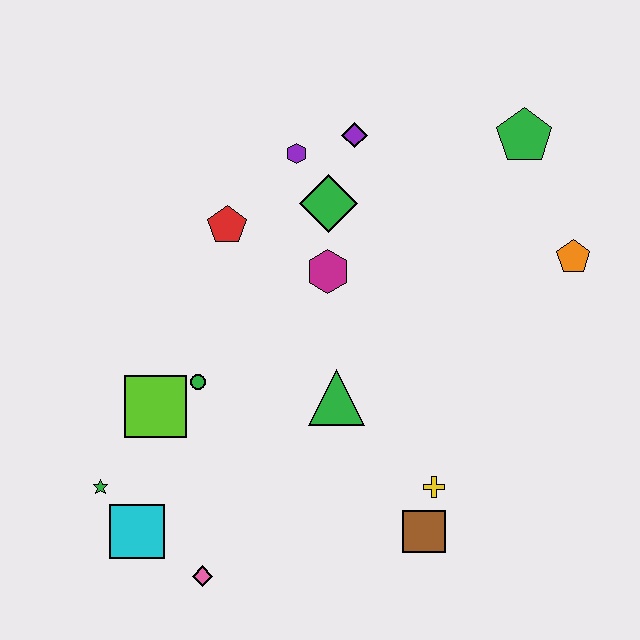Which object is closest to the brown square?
The yellow cross is closest to the brown square.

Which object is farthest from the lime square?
The green pentagon is farthest from the lime square.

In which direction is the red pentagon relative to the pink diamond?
The red pentagon is above the pink diamond.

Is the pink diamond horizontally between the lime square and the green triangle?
Yes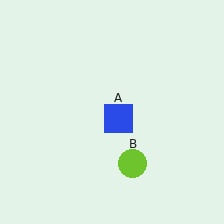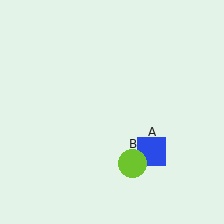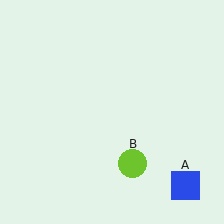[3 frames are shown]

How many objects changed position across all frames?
1 object changed position: blue square (object A).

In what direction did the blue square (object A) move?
The blue square (object A) moved down and to the right.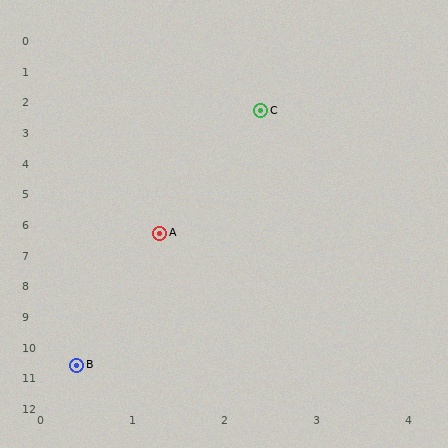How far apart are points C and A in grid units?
Points C and A are about 4.1 grid units apart.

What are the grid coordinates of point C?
Point C is at approximately (2.4, 2.3).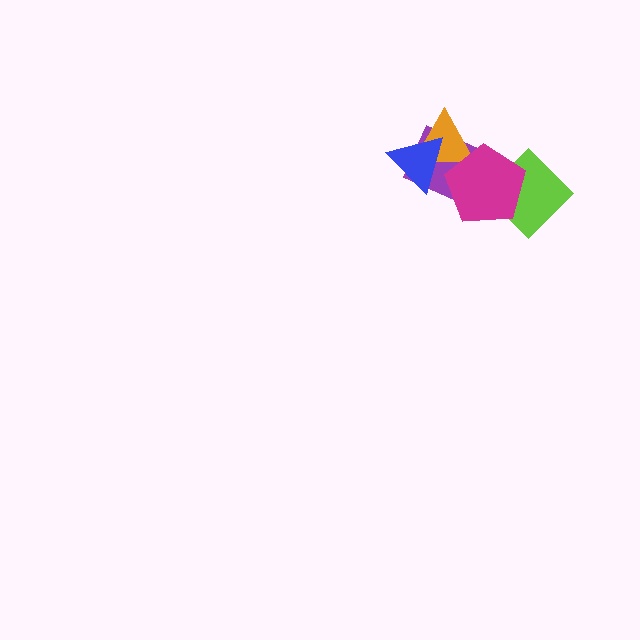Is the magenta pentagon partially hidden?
No, no other shape covers it.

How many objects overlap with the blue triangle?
2 objects overlap with the blue triangle.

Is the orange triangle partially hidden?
Yes, it is partially covered by another shape.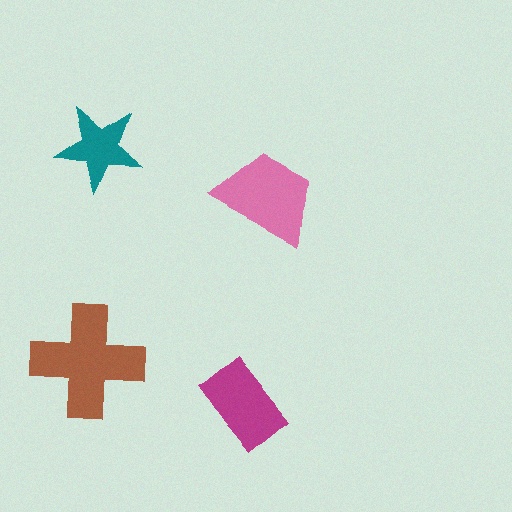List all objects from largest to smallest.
The brown cross, the pink trapezoid, the magenta rectangle, the teal star.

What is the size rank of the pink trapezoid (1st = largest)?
2nd.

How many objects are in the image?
There are 4 objects in the image.